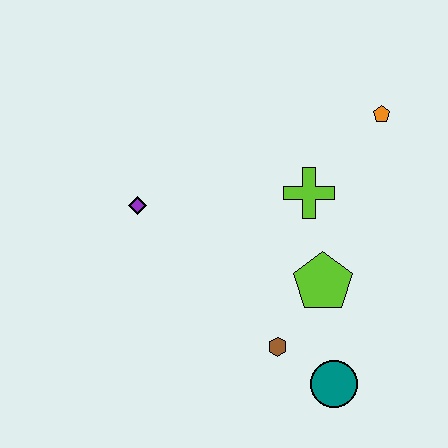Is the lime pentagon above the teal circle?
Yes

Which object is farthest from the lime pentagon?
The purple diamond is farthest from the lime pentagon.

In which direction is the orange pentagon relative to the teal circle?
The orange pentagon is above the teal circle.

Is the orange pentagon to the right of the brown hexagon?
Yes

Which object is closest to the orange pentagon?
The lime cross is closest to the orange pentagon.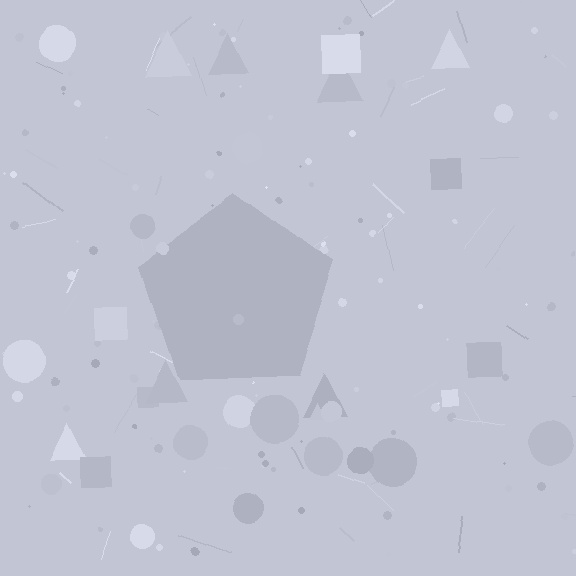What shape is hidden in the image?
A pentagon is hidden in the image.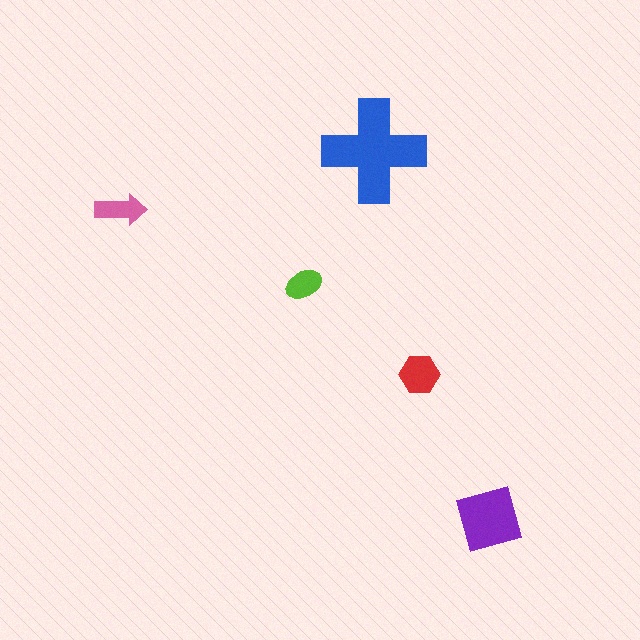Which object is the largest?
The blue cross.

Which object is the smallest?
The lime ellipse.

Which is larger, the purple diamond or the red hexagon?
The purple diamond.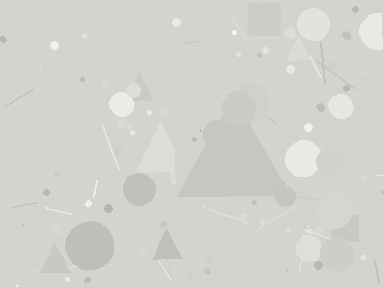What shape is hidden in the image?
A triangle is hidden in the image.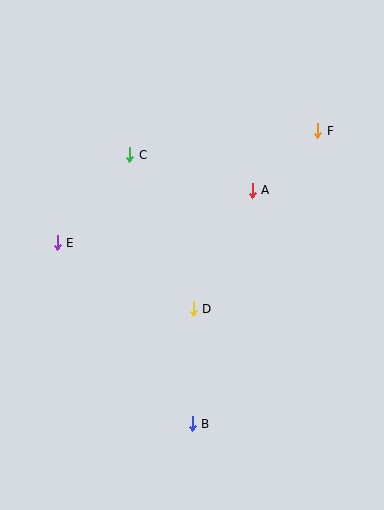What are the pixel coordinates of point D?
Point D is at (193, 309).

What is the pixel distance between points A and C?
The distance between A and C is 128 pixels.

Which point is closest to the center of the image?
Point D at (193, 309) is closest to the center.